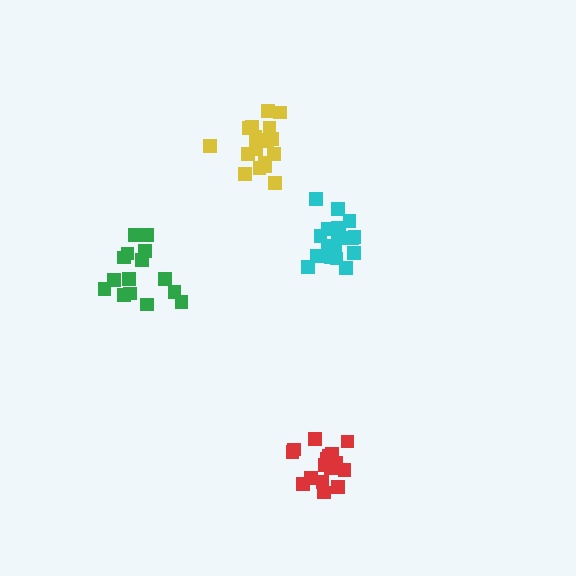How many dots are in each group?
Group 1: 18 dots, Group 2: 21 dots, Group 3: 15 dots, Group 4: 18 dots (72 total).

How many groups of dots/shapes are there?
There are 4 groups.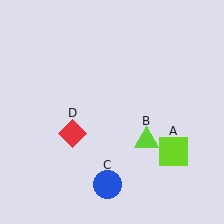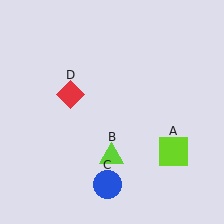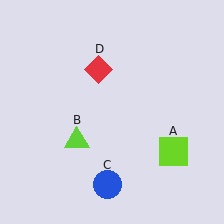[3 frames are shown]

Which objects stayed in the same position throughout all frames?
Lime square (object A) and blue circle (object C) remained stationary.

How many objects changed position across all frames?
2 objects changed position: lime triangle (object B), red diamond (object D).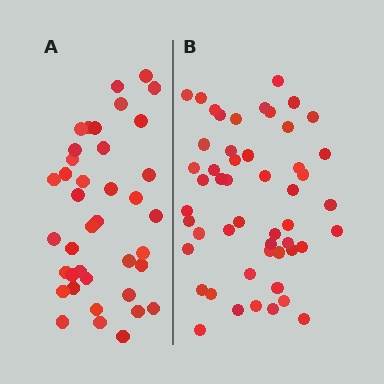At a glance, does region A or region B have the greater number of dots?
Region B (the right region) has more dots.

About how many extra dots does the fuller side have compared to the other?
Region B has roughly 12 or so more dots than region A.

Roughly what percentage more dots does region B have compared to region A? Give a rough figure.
About 30% more.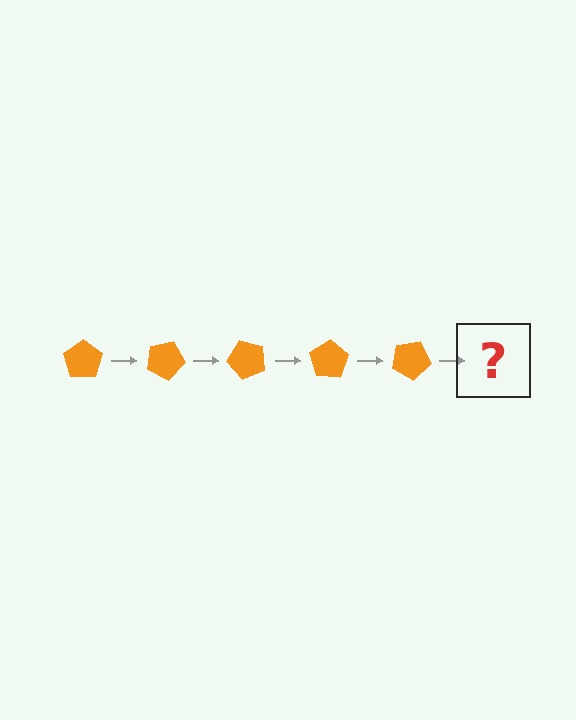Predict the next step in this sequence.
The next step is an orange pentagon rotated 125 degrees.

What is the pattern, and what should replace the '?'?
The pattern is that the pentagon rotates 25 degrees each step. The '?' should be an orange pentagon rotated 125 degrees.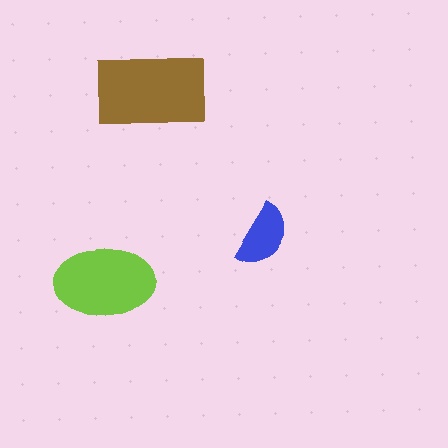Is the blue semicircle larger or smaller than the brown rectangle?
Smaller.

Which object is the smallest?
The blue semicircle.